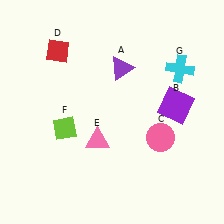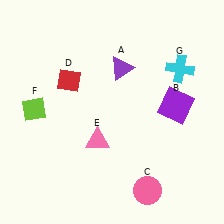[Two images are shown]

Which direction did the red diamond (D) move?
The red diamond (D) moved down.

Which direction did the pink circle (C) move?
The pink circle (C) moved down.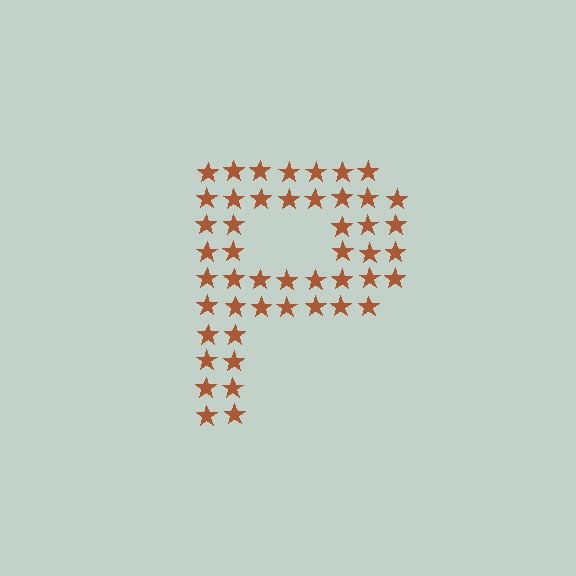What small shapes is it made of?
It is made of small stars.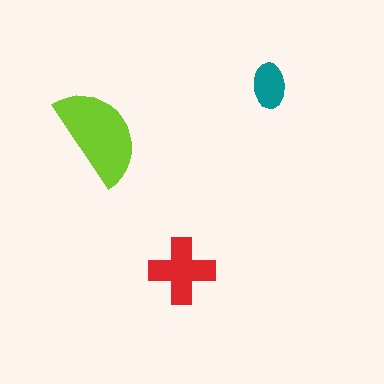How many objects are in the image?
There are 3 objects in the image.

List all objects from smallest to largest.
The teal ellipse, the red cross, the lime semicircle.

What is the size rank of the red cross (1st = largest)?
2nd.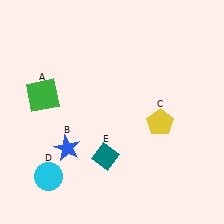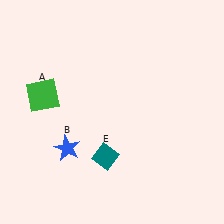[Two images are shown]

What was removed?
The yellow pentagon (C), the cyan circle (D) were removed in Image 2.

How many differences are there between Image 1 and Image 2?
There are 2 differences between the two images.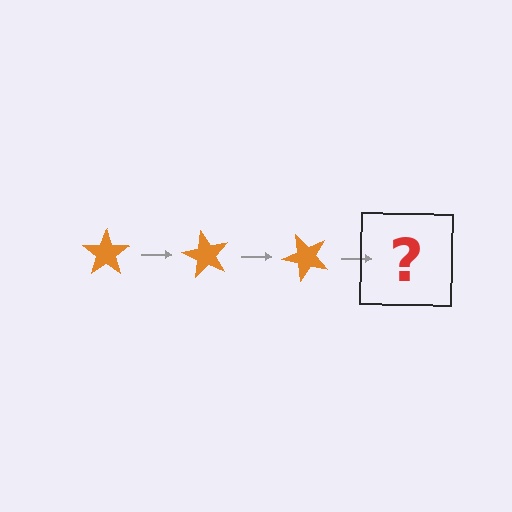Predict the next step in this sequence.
The next step is an orange star rotated 180 degrees.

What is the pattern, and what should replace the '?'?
The pattern is that the star rotates 60 degrees each step. The '?' should be an orange star rotated 180 degrees.